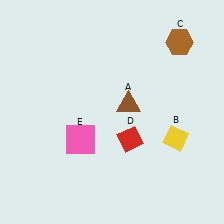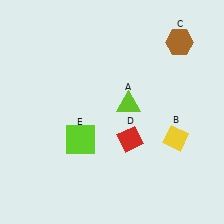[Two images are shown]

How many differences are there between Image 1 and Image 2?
There are 2 differences between the two images.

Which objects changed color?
A changed from brown to lime. E changed from pink to lime.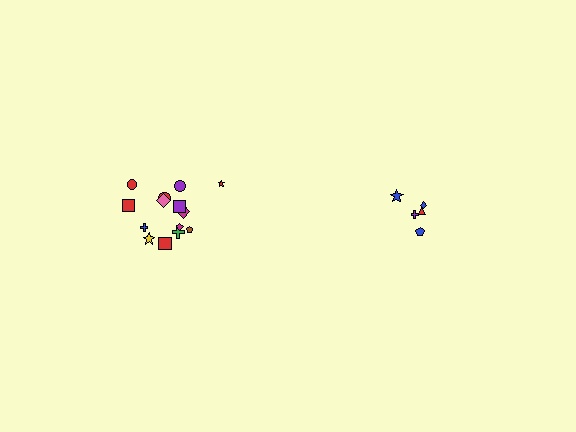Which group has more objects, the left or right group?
The left group.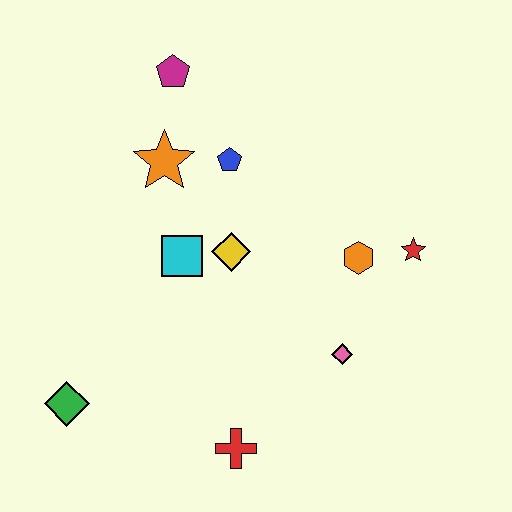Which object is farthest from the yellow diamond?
The green diamond is farthest from the yellow diamond.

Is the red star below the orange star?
Yes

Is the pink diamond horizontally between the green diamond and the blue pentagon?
No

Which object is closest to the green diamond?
The red cross is closest to the green diamond.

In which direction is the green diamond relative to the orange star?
The green diamond is below the orange star.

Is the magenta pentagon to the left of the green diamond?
No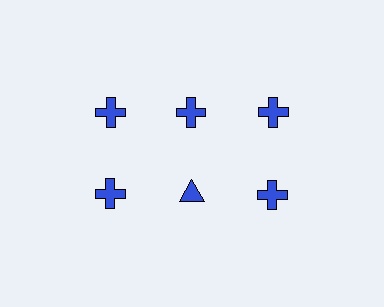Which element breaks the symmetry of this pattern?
The blue triangle in the second row, second from left column breaks the symmetry. All other shapes are blue crosses.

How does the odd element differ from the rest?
It has a different shape: triangle instead of cross.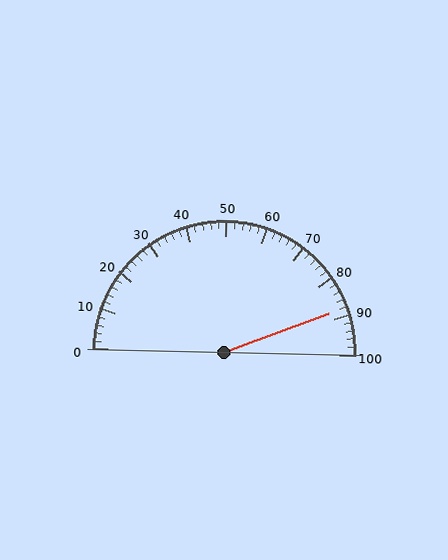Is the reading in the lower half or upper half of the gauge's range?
The reading is in the upper half of the range (0 to 100).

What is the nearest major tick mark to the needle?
The nearest major tick mark is 90.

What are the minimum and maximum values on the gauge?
The gauge ranges from 0 to 100.